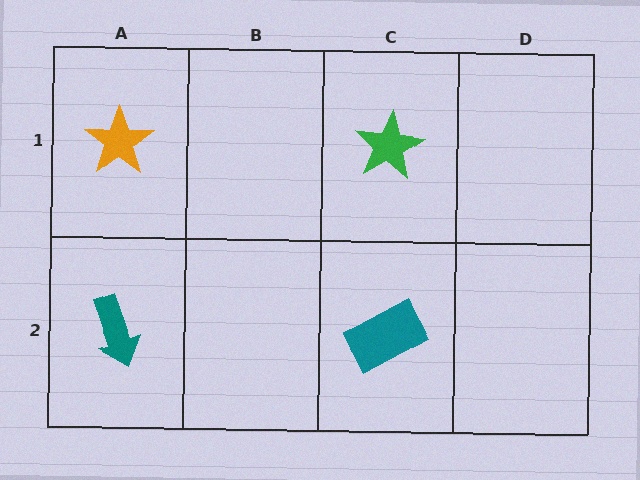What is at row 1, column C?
A green star.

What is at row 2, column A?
A teal arrow.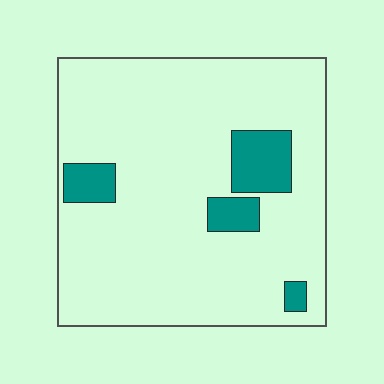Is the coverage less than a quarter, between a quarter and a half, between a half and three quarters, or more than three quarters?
Less than a quarter.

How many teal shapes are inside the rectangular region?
4.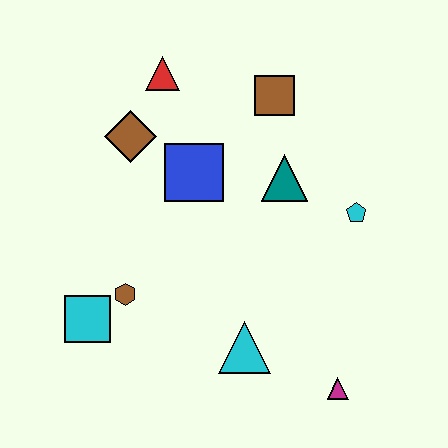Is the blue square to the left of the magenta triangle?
Yes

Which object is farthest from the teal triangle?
The cyan square is farthest from the teal triangle.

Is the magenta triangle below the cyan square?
Yes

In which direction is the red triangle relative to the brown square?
The red triangle is to the left of the brown square.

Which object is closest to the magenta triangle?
The cyan triangle is closest to the magenta triangle.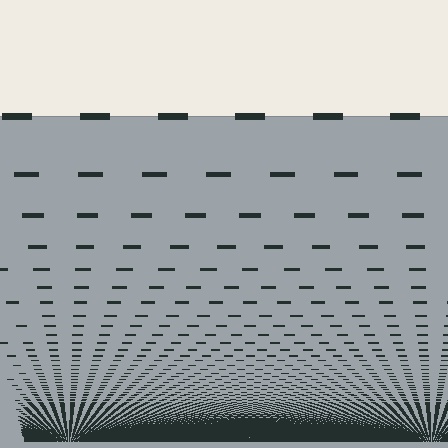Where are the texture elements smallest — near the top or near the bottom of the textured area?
Near the bottom.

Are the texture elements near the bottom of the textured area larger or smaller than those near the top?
Smaller. The gradient is inverted — elements near the bottom are smaller and denser.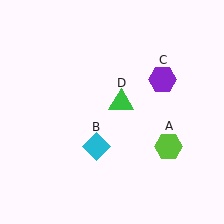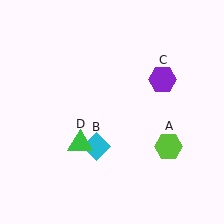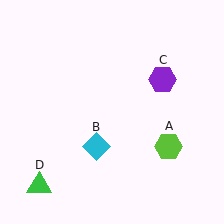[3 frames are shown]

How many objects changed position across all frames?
1 object changed position: green triangle (object D).